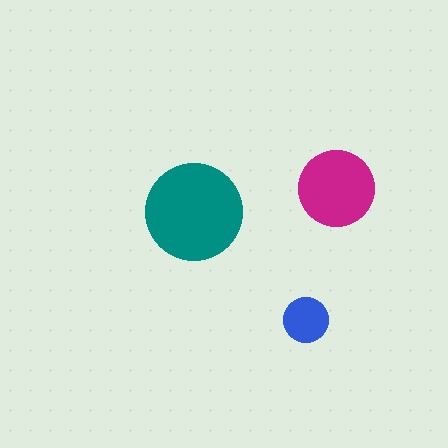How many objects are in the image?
There are 3 objects in the image.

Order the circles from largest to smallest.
the teal one, the magenta one, the blue one.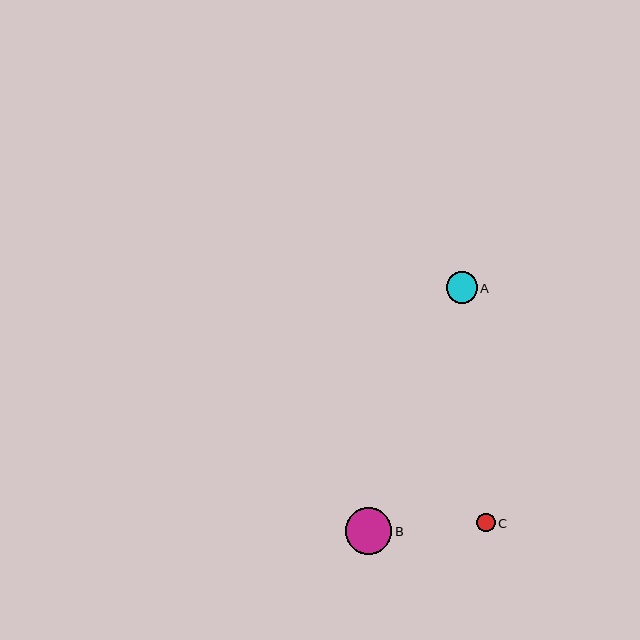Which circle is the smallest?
Circle C is the smallest with a size of approximately 18 pixels.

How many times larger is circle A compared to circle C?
Circle A is approximately 1.7 times the size of circle C.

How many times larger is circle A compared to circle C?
Circle A is approximately 1.7 times the size of circle C.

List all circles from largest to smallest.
From largest to smallest: B, A, C.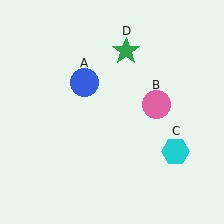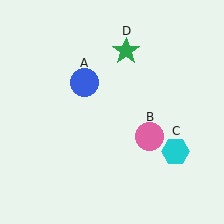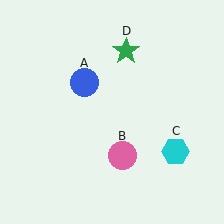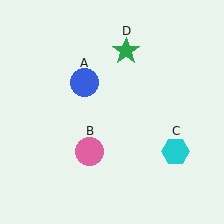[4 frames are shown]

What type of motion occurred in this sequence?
The pink circle (object B) rotated clockwise around the center of the scene.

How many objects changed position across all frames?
1 object changed position: pink circle (object B).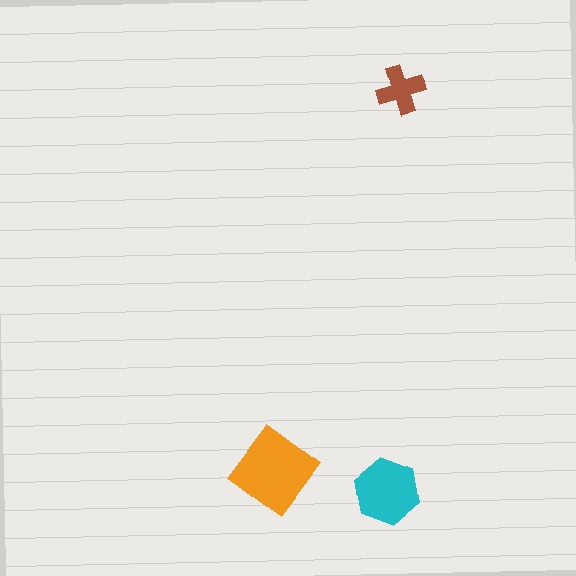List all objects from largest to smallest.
The orange diamond, the cyan hexagon, the brown cross.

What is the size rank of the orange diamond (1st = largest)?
1st.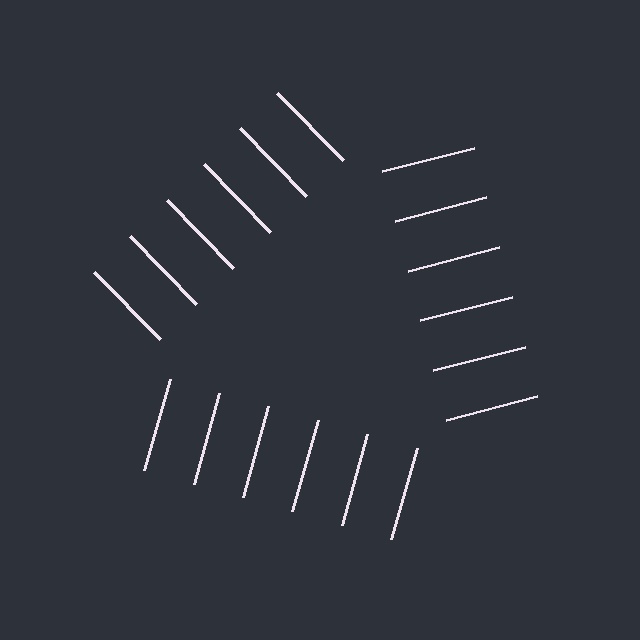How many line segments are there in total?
18 — 6 along each of the 3 edges.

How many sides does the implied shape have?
3 sides — the line-ends trace a triangle.